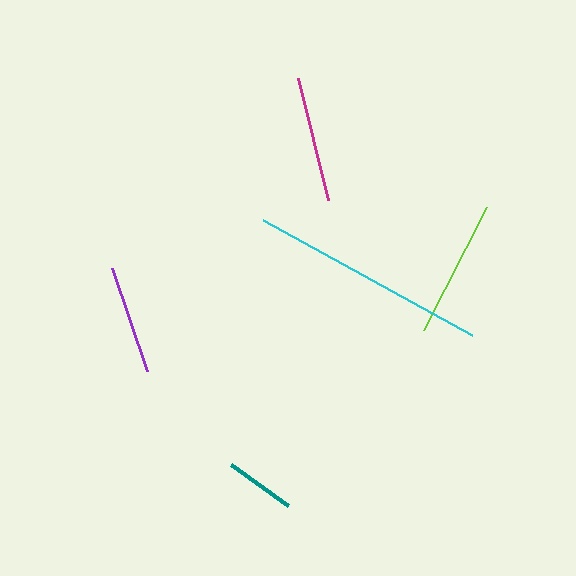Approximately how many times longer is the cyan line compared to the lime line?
The cyan line is approximately 1.7 times the length of the lime line.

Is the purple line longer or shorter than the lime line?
The lime line is longer than the purple line.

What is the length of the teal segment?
The teal segment is approximately 70 pixels long.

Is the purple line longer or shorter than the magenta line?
The magenta line is longer than the purple line.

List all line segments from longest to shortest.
From longest to shortest: cyan, lime, magenta, purple, teal.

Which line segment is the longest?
The cyan line is the longest at approximately 237 pixels.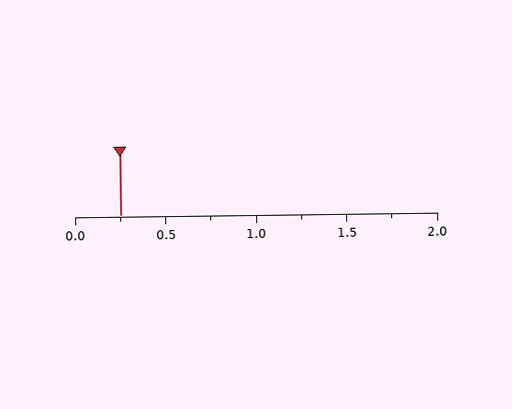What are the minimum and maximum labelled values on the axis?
The axis runs from 0.0 to 2.0.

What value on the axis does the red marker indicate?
The marker indicates approximately 0.25.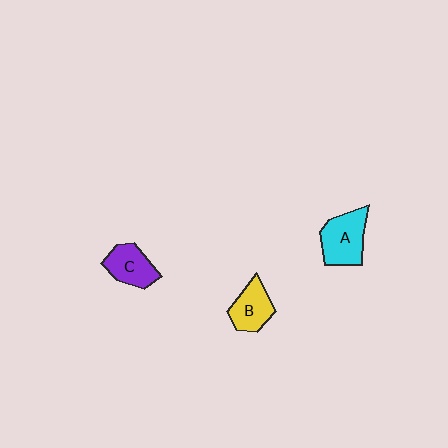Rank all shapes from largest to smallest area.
From largest to smallest: A (cyan), B (yellow), C (purple).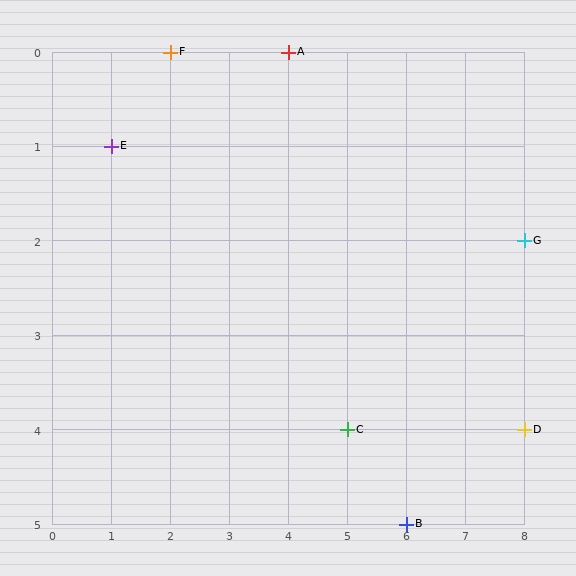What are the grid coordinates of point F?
Point F is at grid coordinates (2, 0).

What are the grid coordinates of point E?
Point E is at grid coordinates (1, 1).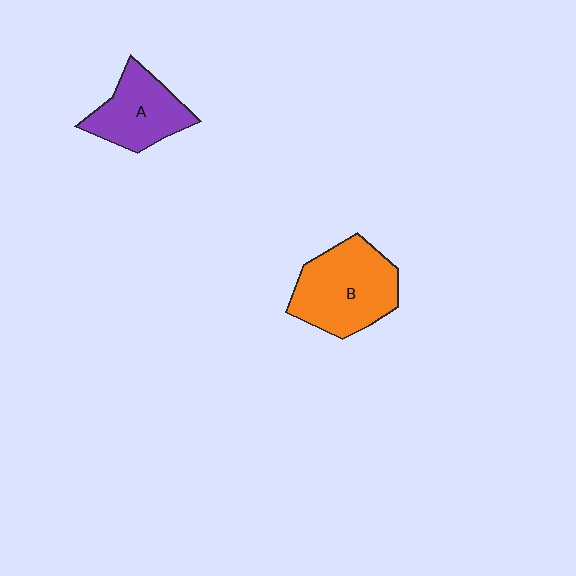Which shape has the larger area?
Shape B (orange).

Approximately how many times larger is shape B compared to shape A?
Approximately 1.4 times.